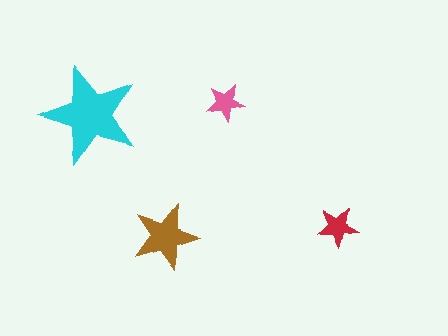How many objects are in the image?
There are 4 objects in the image.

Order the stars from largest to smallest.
the cyan one, the brown one, the red one, the pink one.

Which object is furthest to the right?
The red star is rightmost.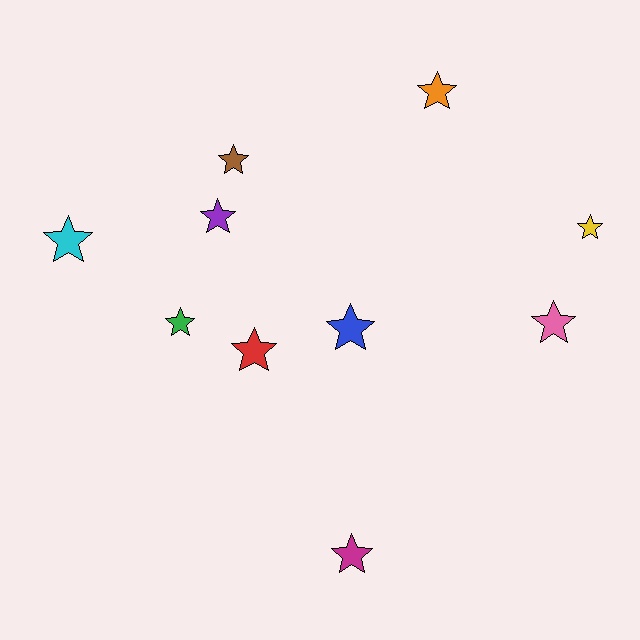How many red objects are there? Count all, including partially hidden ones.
There is 1 red object.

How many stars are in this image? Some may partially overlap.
There are 10 stars.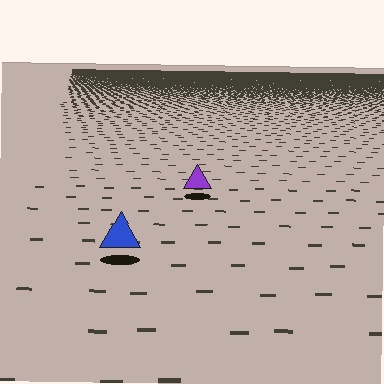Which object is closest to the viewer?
The blue triangle is closest. The texture marks near it are larger and more spread out.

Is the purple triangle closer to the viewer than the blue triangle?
No. The blue triangle is closer — you can tell from the texture gradient: the ground texture is coarser near it.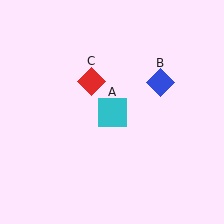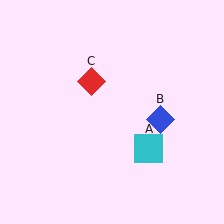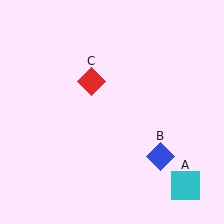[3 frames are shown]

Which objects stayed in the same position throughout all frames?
Red diamond (object C) remained stationary.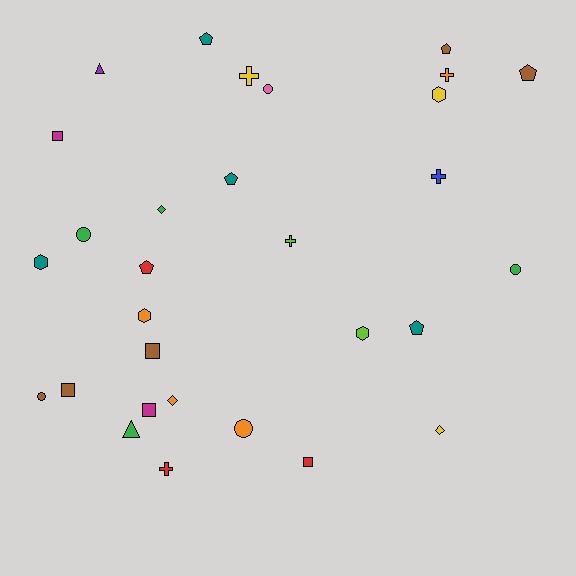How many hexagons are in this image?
There are 4 hexagons.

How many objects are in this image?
There are 30 objects.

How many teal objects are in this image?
There are 4 teal objects.